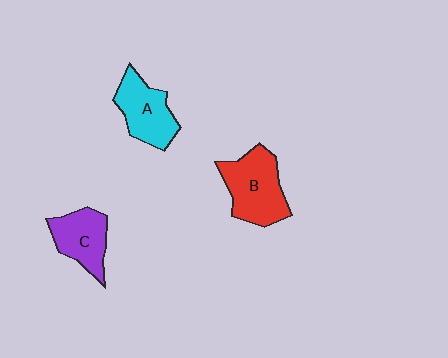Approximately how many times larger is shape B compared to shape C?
Approximately 1.4 times.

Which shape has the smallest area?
Shape C (purple).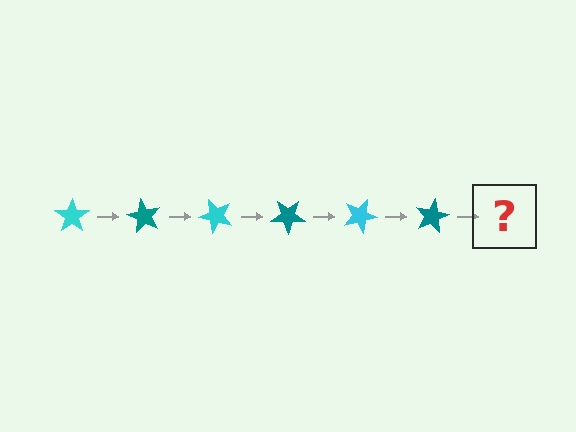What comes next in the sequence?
The next element should be a cyan star, rotated 360 degrees from the start.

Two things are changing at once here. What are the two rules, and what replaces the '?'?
The two rules are that it rotates 60 degrees each step and the color cycles through cyan and teal. The '?' should be a cyan star, rotated 360 degrees from the start.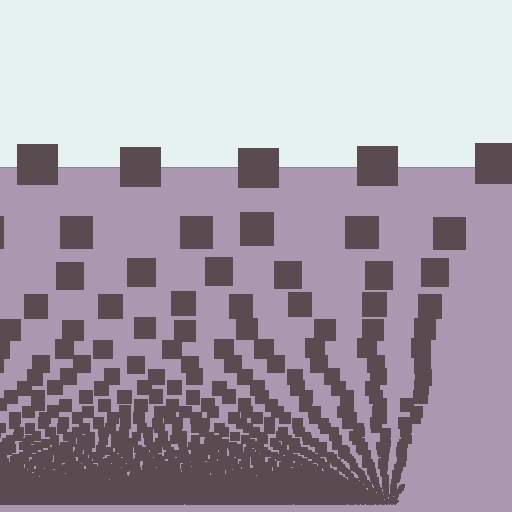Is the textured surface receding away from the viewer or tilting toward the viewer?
The surface appears to tilt toward the viewer. Texture elements get larger and sparser toward the top.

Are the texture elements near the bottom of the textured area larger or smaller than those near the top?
Smaller. The gradient is inverted — elements near the bottom are smaller and denser.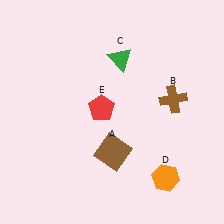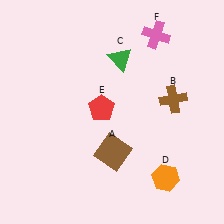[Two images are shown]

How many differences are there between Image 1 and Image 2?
There is 1 difference between the two images.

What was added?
A pink cross (F) was added in Image 2.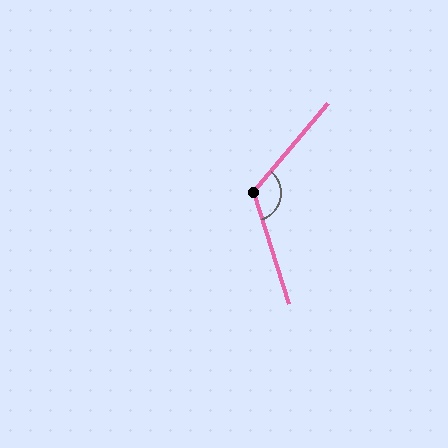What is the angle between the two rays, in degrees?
Approximately 122 degrees.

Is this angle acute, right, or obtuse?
It is obtuse.